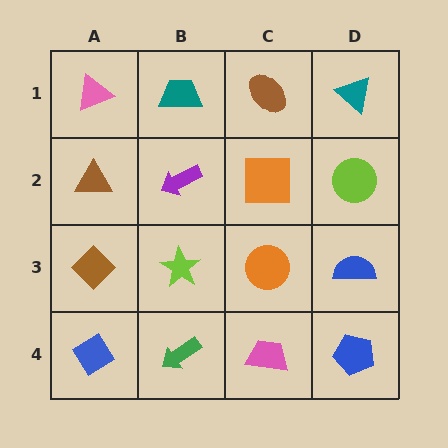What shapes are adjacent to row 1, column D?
A lime circle (row 2, column D), a brown ellipse (row 1, column C).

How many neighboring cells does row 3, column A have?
3.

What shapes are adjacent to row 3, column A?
A brown triangle (row 2, column A), a blue diamond (row 4, column A), a lime star (row 3, column B).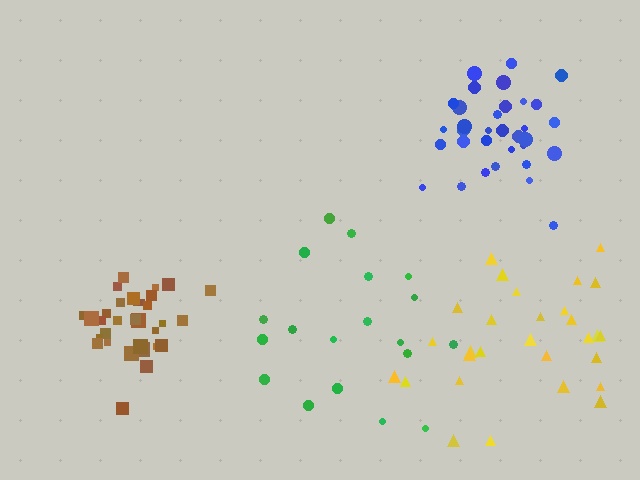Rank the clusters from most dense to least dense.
brown, blue, yellow, green.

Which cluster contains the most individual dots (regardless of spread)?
Blue (33).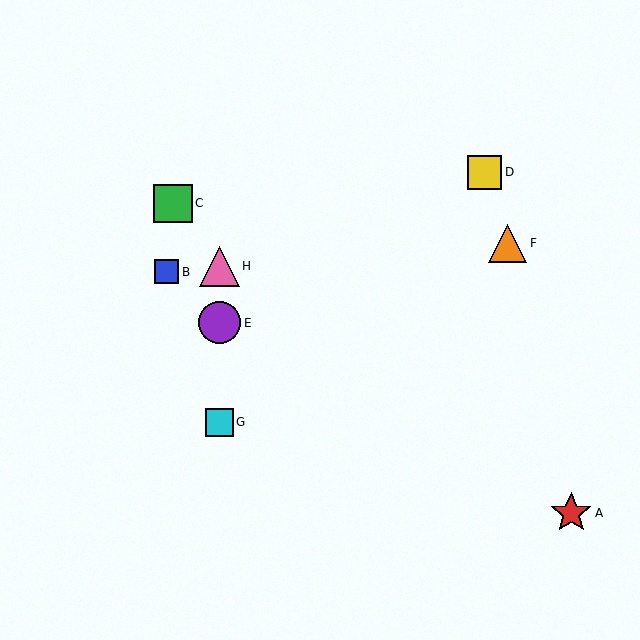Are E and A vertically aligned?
No, E is at x≈219 and A is at x≈571.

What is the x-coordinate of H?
Object H is at x≈219.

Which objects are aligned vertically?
Objects E, G, H are aligned vertically.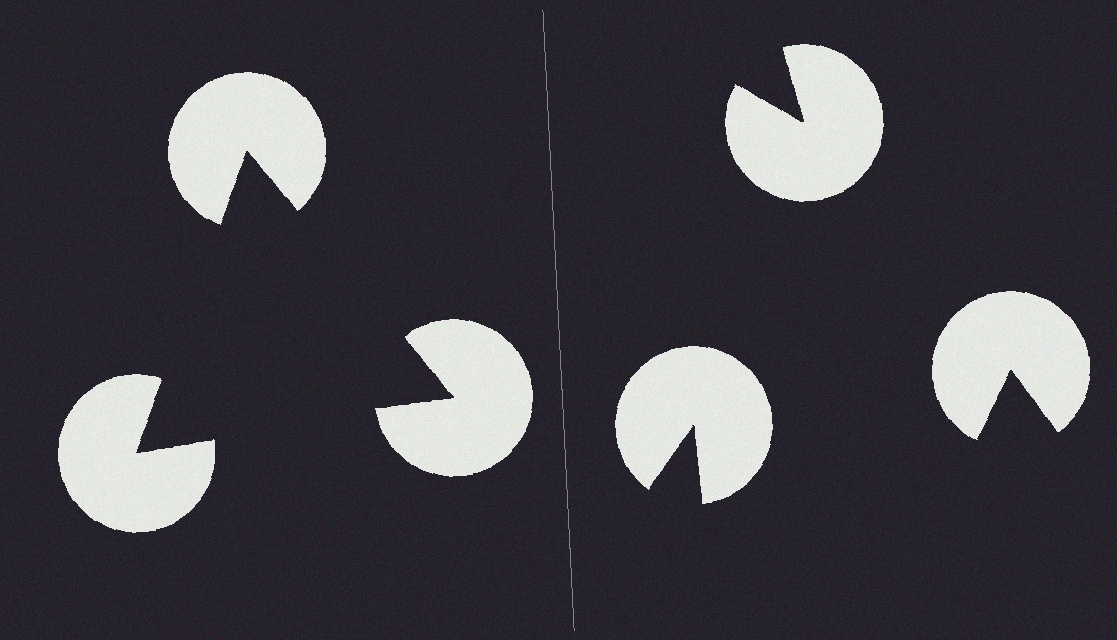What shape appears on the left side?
An illusory triangle.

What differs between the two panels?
The pac-man discs are positioned identically on both sides; only the wedge orientations differ. On the left they align to a triangle; on the right they are misaligned.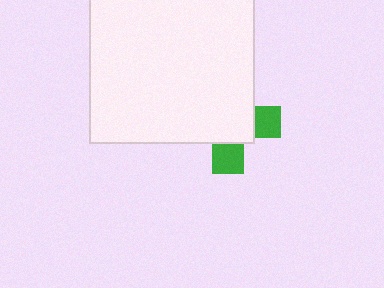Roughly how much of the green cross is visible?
A small part of it is visible (roughly 31%).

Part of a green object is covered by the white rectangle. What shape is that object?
It is a cross.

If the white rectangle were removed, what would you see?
You would see the complete green cross.